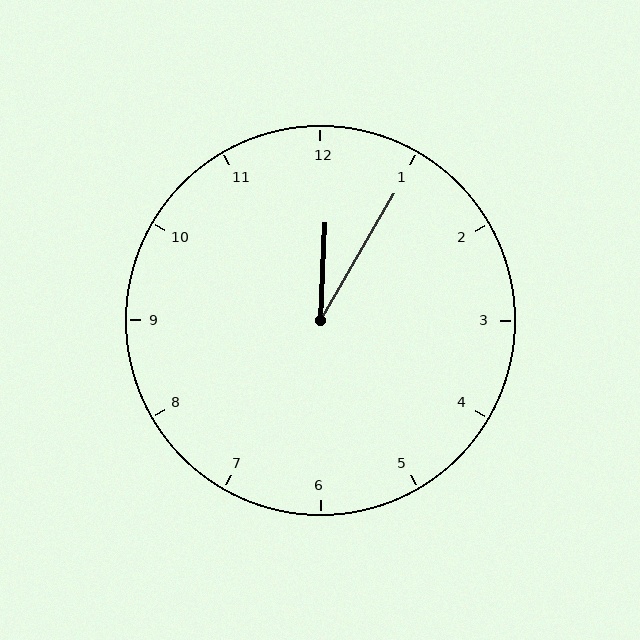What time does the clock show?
12:05.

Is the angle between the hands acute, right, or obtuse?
It is acute.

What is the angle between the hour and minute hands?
Approximately 28 degrees.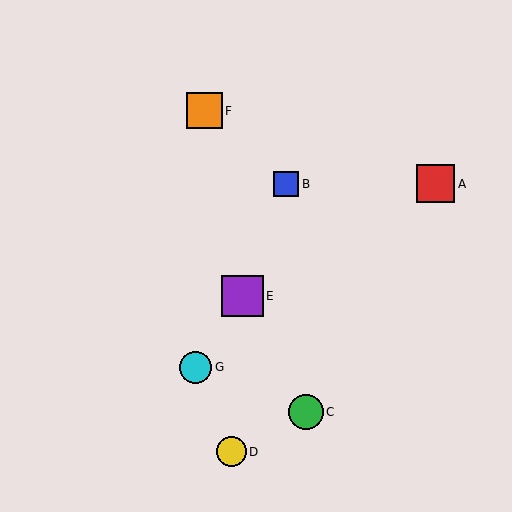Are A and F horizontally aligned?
No, A is at y≈184 and F is at y≈111.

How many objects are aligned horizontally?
2 objects (A, B) are aligned horizontally.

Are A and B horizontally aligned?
Yes, both are at y≈184.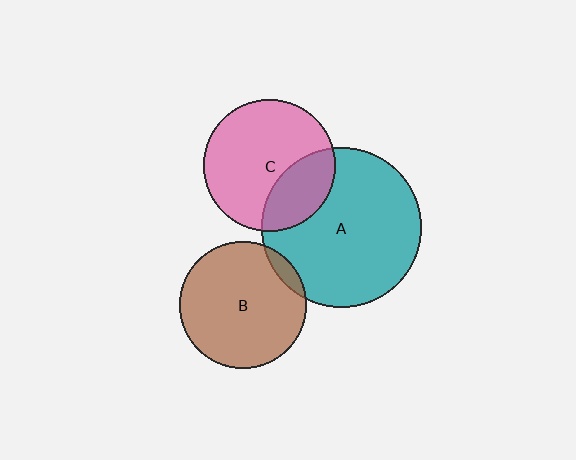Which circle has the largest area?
Circle A (teal).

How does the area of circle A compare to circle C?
Approximately 1.5 times.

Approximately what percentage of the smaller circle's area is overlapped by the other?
Approximately 5%.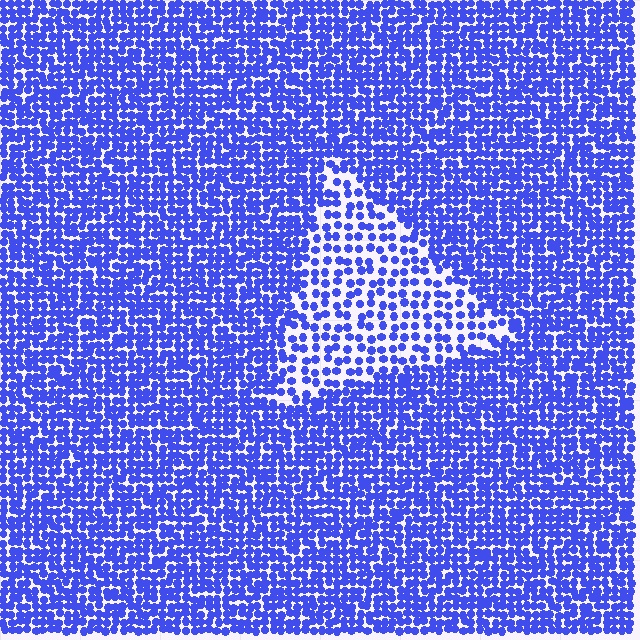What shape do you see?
I see a triangle.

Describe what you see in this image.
The image contains small blue elements arranged at two different densities. A triangle-shaped region is visible where the elements are less densely packed than the surrounding area.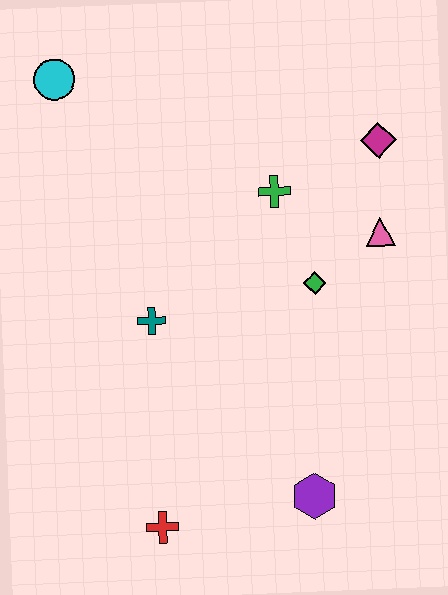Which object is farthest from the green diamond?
The cyan circle is farthest from the green diamond.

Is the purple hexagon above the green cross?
No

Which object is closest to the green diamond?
The pink triangle is closest to the green diamond.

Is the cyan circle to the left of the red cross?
Yes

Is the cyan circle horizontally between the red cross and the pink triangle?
No